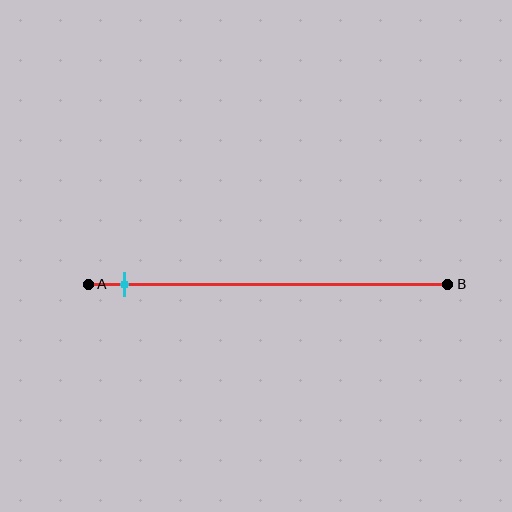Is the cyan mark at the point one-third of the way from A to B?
No, the mark is at about 10% from A, not at the 33% one-third point.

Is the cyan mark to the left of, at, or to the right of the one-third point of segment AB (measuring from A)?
The cyan mark is to the left of the one-third point of segment AB.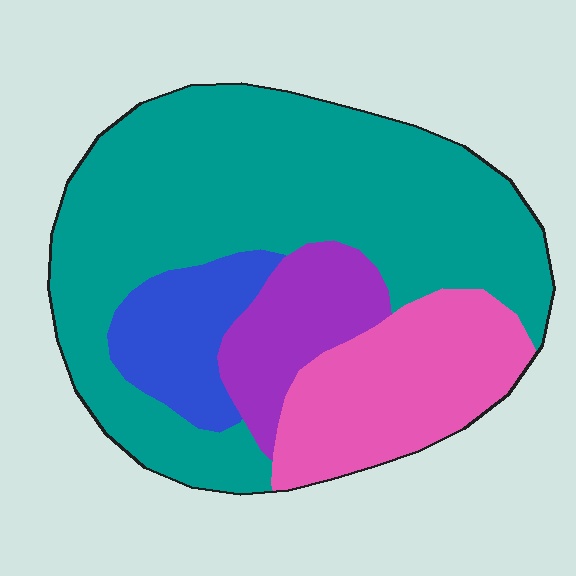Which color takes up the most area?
Teal, at roughly 60%.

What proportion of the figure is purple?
Purple takes up about one eighth (1/8) of the figure.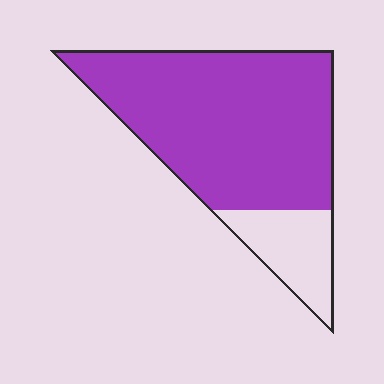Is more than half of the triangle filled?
Yes.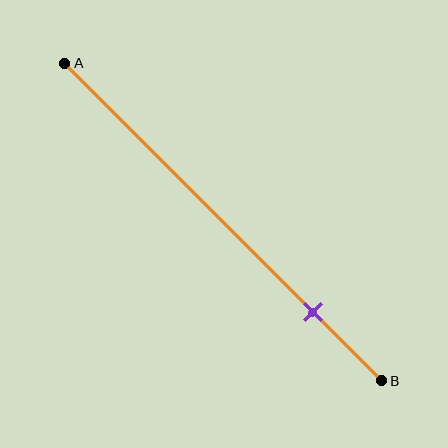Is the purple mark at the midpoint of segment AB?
No, the mark is at about 80% from A, not at the 50% midpoint.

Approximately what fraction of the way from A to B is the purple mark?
The purple mark is approximately 80% of the way from A to B.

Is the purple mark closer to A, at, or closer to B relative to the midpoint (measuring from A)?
The purple mark is closer to point B than the midpoint of segment AB.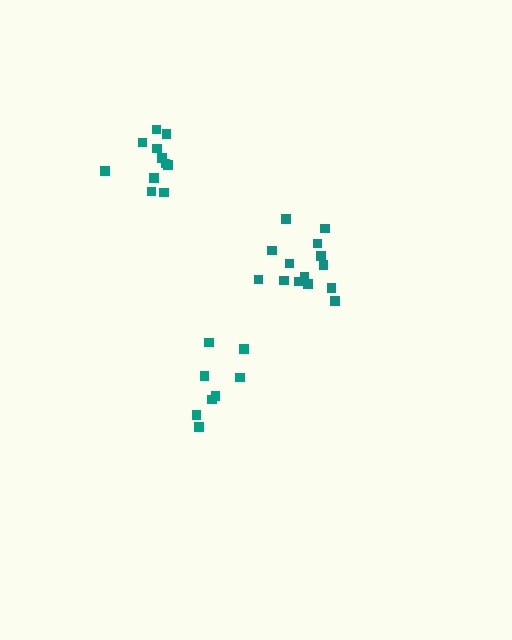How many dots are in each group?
Group 1: 8 dots, Group 2: 11 dots, Group 3: 14 dots (33 total).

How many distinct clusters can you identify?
There are 3 distinct clusters.